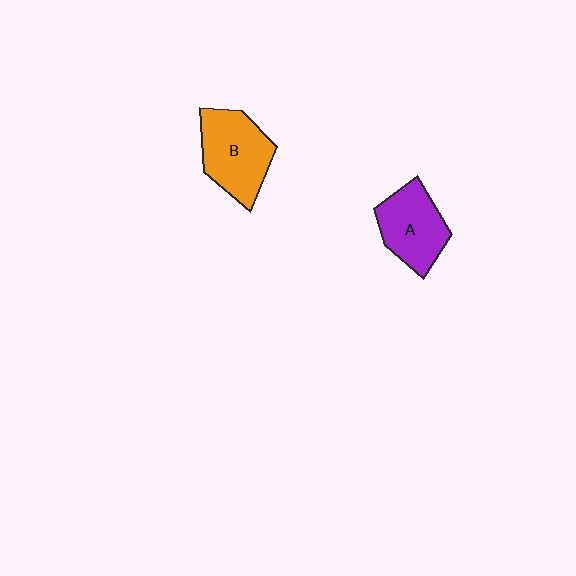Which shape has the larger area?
Shape B (orange).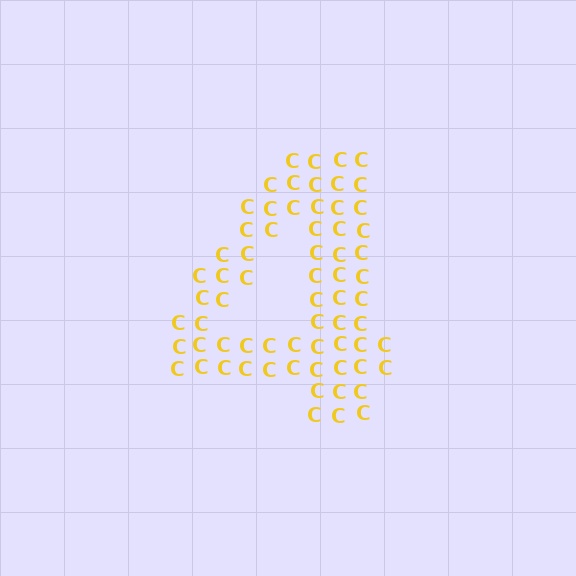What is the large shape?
The large shape is the digit 4.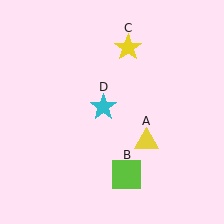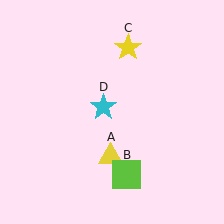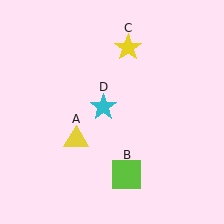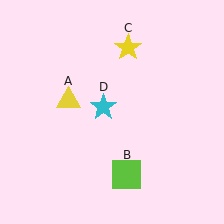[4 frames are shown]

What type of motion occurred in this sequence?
The yellow triangle (object A) rotated clockwise around the center of the scene.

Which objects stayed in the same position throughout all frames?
Lime square (object B) and yellow star (object C) and cyan star (object D) remained stationary.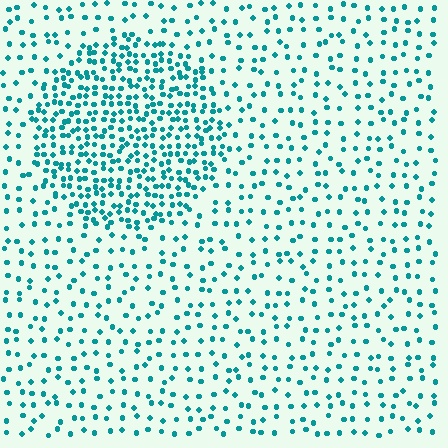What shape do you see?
I see a circle.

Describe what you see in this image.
The image contains small teal elements arranged at two different densities. A circle-shaped region is visible where the elements are more densely packed than the surrounding area.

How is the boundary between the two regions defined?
The boundary is defined by a change in element density (approximately 2.4x ratio). All elements are the same color, size, and shape.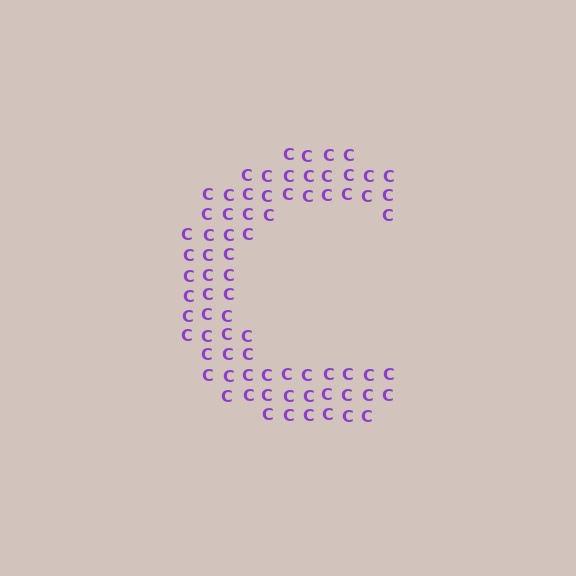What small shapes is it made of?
It is made of small letter C's.